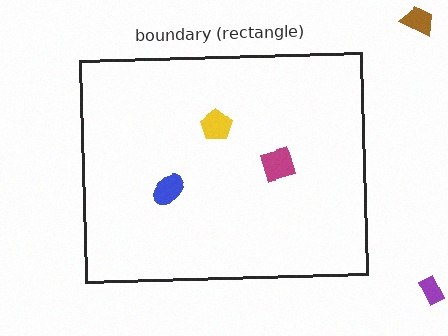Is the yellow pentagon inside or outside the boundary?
Inside.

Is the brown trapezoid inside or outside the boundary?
Outside.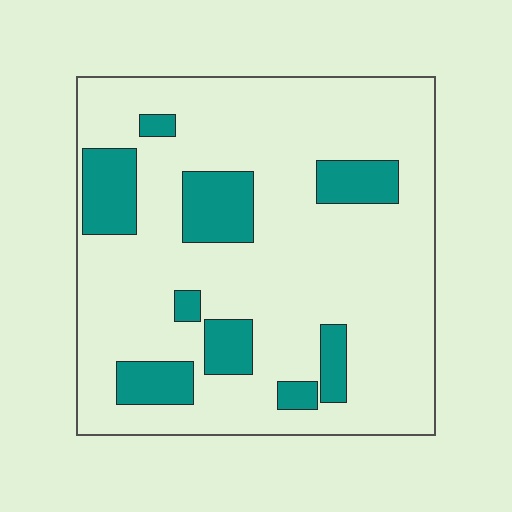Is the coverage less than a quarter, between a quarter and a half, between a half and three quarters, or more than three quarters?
Less than a quarter.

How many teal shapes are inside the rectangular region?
9.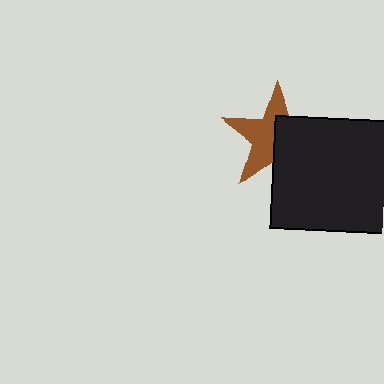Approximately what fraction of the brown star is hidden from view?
Roughly 46% of the brown star is hidden behind the black rectangle.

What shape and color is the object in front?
The object in front is a black rectangle.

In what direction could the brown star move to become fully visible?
The brown star could move toward the upper-left. That would shift it out from behind the black rectangle entirely.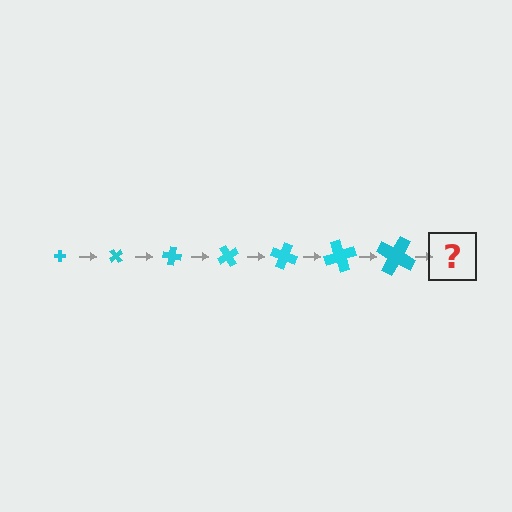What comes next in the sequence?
The next element should be a cross, larger than the previous one and rotated 350 degrees from the start.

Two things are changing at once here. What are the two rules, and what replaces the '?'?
The two rules are that the cross grows larger each step and it rotates 50 degrees each step. The '?' should be a cross, larger than the previous one and rotated 350 degrees from the start.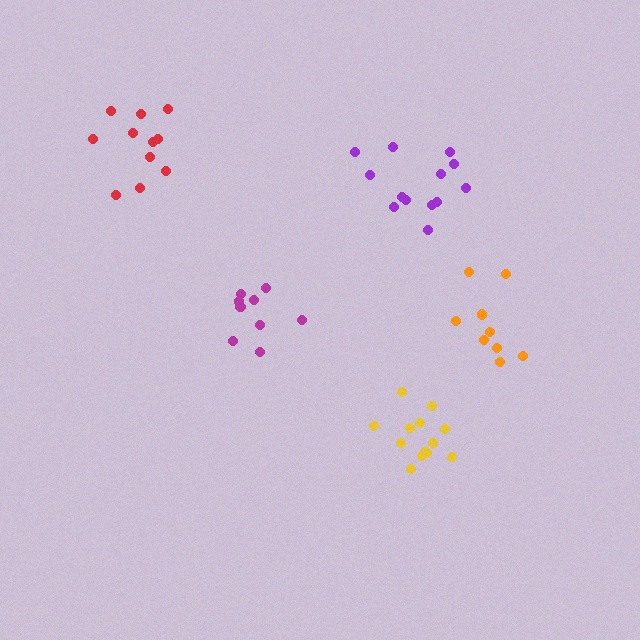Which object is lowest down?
The yellow cluster is bottommost.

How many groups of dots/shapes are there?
There are 5 groups.